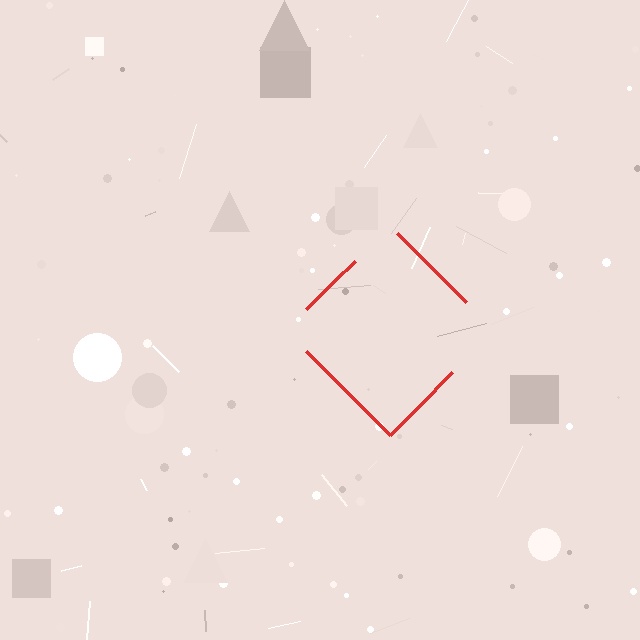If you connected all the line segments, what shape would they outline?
They would outline a diamond.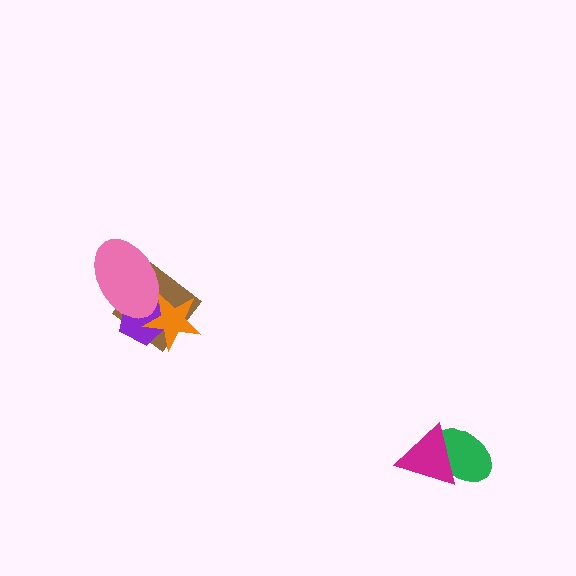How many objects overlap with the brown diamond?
3 objects overlap with the brown diamond.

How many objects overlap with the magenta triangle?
1 object overlaps with the magenta triangle.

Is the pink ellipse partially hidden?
Yes, it is partially covered by another shape.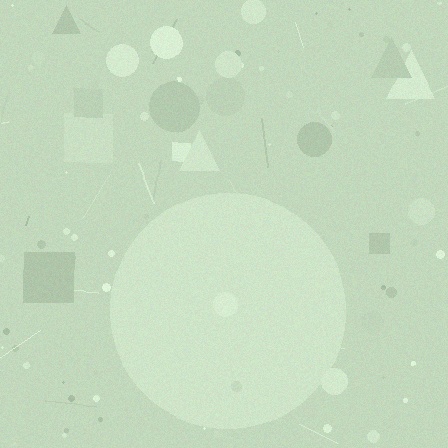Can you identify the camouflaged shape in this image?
The camouflaged shape is a circle.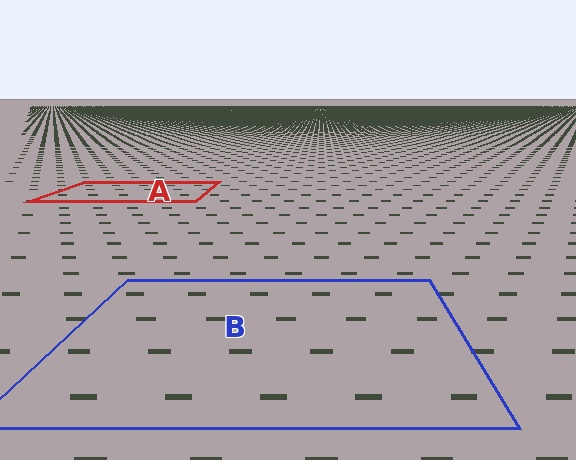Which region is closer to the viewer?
Region B is closer. The texture elements there are larger and more spread out.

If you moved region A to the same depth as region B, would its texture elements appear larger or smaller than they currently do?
They would appear larger. At a closer depth, the same texture elements are projected at a bigger on-screen size.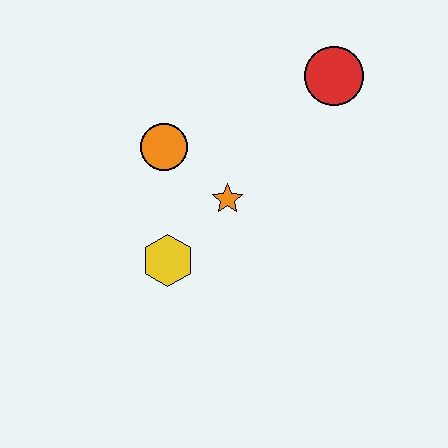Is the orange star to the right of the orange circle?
Yes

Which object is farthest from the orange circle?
The red circle is farthest from the orange circle.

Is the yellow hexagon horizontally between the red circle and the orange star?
No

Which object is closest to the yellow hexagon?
The orange star is closest to the yellow hexagon.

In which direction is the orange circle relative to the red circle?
The orange circle is to the left of the red circle.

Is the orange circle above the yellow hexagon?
Yes